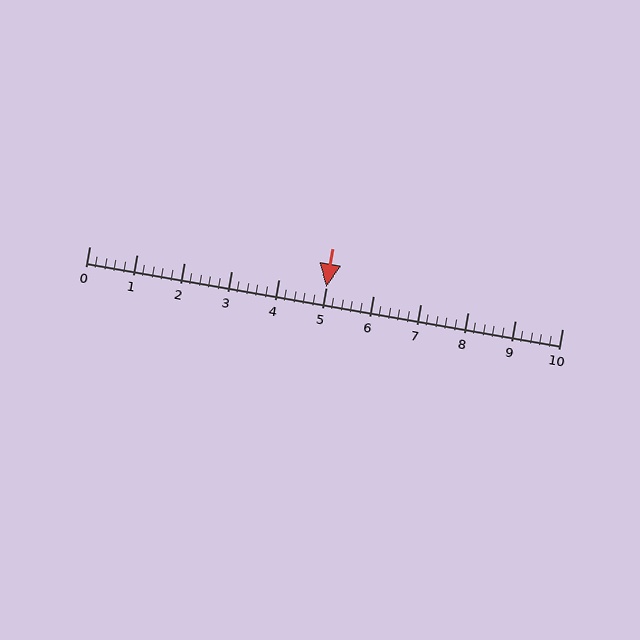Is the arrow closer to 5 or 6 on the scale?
The arrow is closer to 5.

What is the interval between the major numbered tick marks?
The major tick marks are spaced 1 units apart.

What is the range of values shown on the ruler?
The ruler shows values from 0 to 10.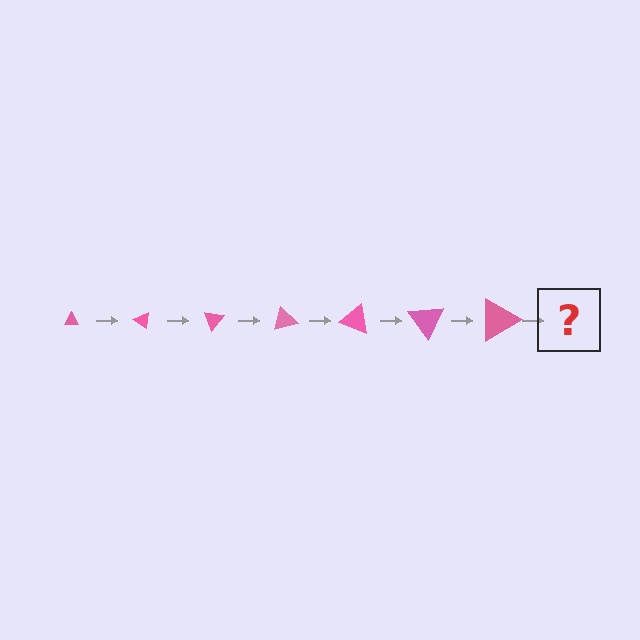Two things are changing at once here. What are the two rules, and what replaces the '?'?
The two rules are that the triangle grows larger each step and it rotates 35 degrees each step. The '?' should be a triangle, larger than the previous one and rotated 245 degrees from the start.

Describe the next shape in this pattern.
It should be a triangle, larger than the previous one and rotated 245 degrees from the start.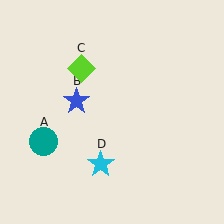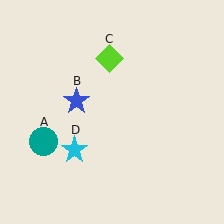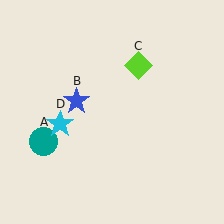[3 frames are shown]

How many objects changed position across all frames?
2 objects changed position: lime diamond (object C), cyan star (object D).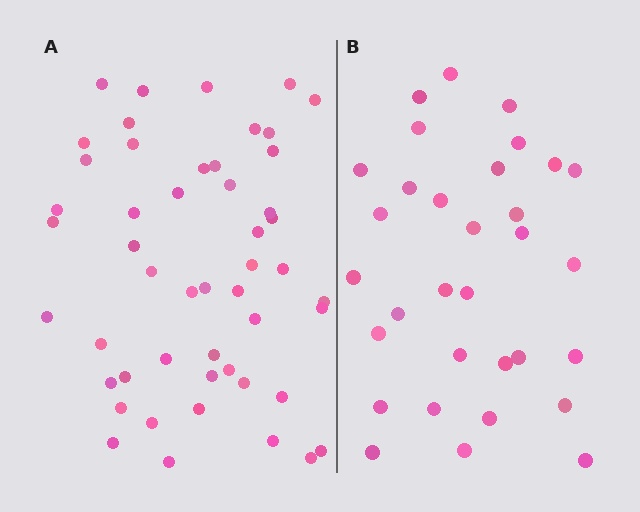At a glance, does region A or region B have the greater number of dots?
Region A (the left region) has more dots.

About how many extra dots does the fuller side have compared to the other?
Region A has approximately 20 more dots than region B.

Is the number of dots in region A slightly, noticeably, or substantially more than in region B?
Region A has substantially more. The ratio is roughly 1.6 to 1.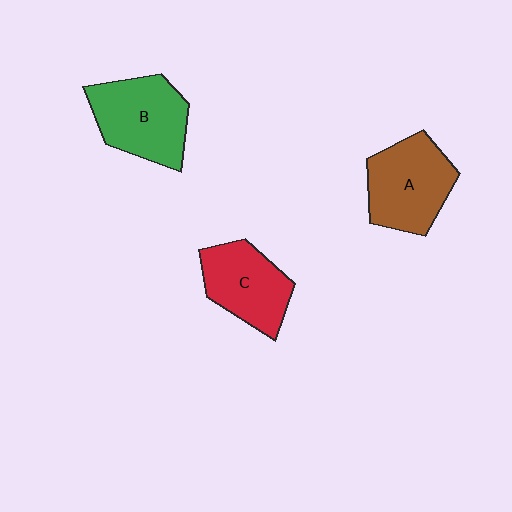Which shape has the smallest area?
Shape C (red).